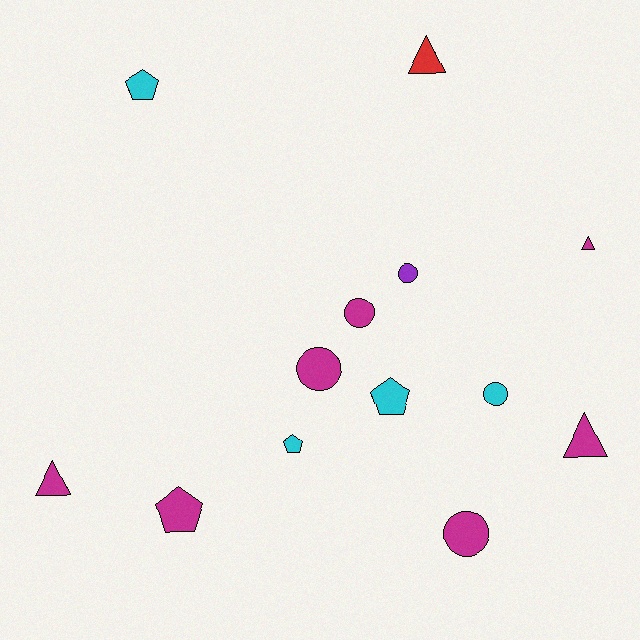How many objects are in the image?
There are 13 objects.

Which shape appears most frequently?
Circle, with 5 objects.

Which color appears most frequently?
Magenta, with 7 objects.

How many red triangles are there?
There is 1 red triangle.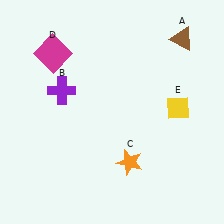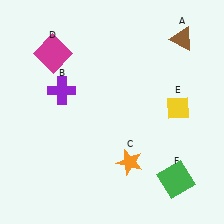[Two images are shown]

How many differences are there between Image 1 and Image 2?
There is 1 difference between the two images.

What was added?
A green square (F) was added in Image 2.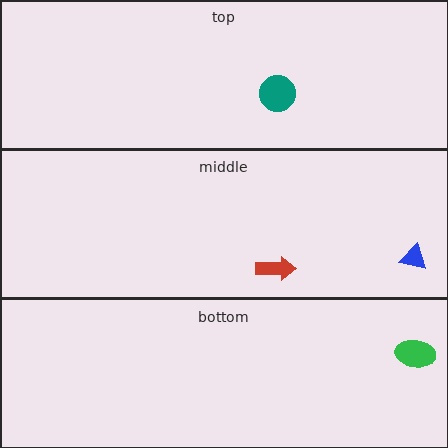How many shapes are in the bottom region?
1.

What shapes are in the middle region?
The blue triangle, the red arrow.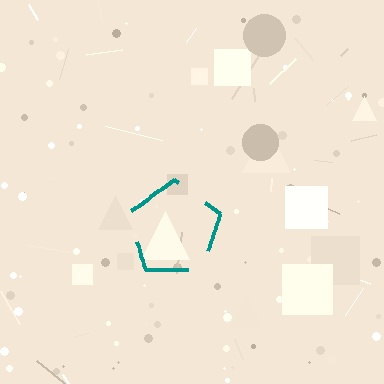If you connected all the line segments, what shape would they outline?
They would outline a pentagon.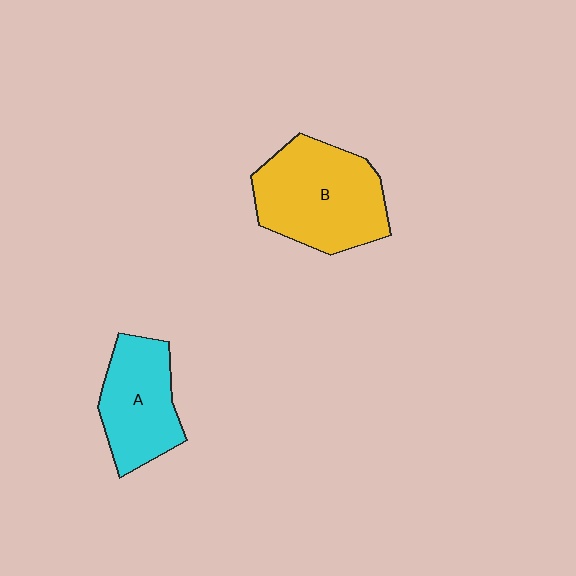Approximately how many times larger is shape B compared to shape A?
Approximately 1.4 times.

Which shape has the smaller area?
Shape A (cyan).